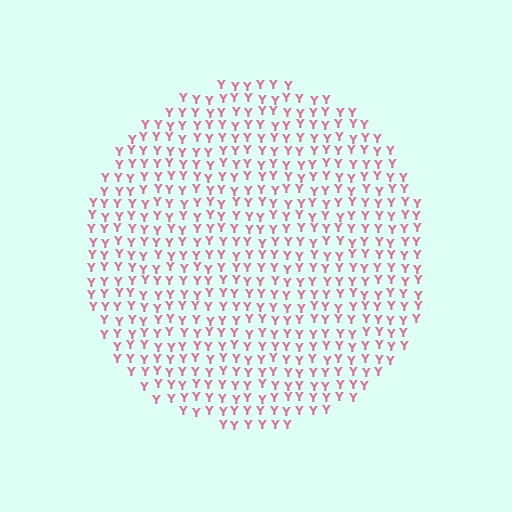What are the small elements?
The small elements are letter Y's.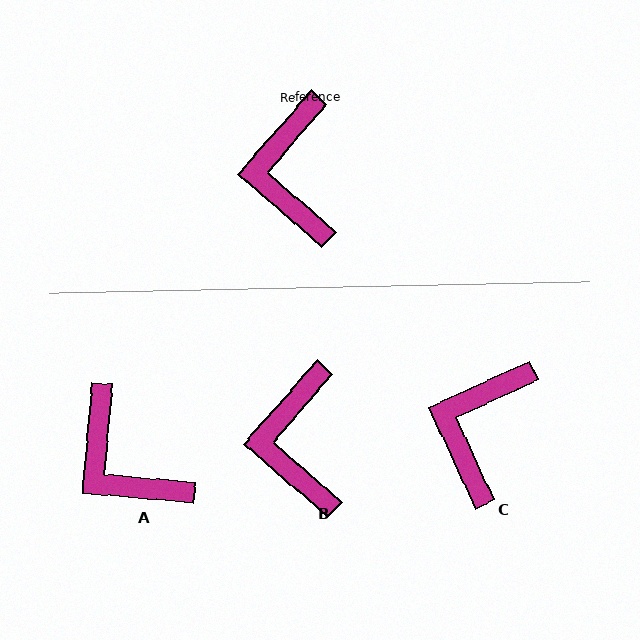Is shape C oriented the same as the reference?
No, it is off by about 24 degrees.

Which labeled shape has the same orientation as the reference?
B.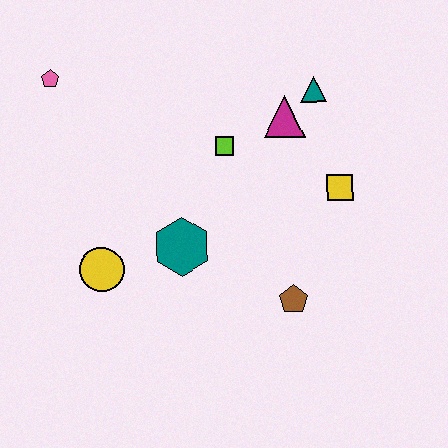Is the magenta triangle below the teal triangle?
Yes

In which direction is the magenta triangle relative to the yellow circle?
The magenta triangle is to the right of the yellow circle.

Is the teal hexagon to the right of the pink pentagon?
Yes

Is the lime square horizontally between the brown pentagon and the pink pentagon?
Yes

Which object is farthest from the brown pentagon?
The pink pentagon is farthest from the brown pentagon.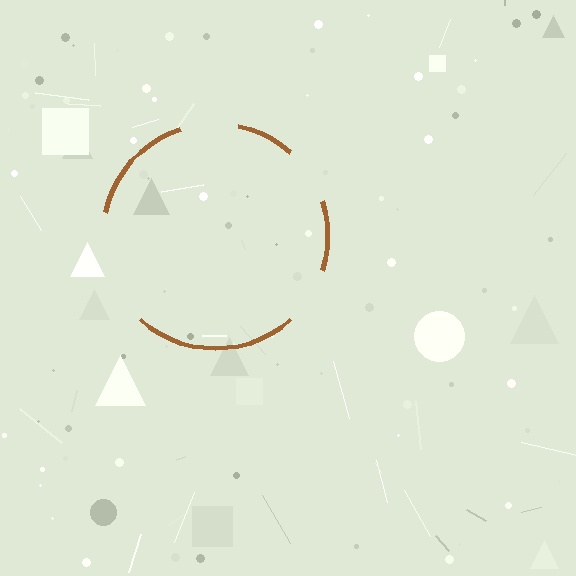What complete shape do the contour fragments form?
The contour fragments form a circle.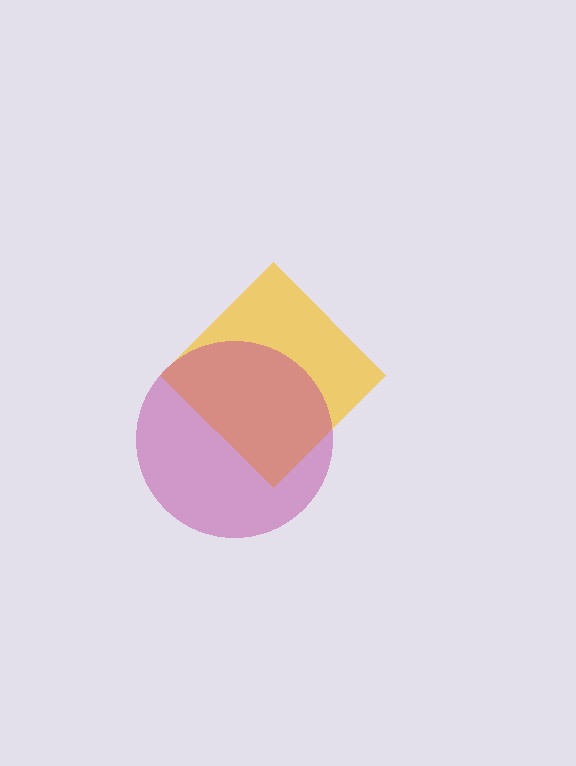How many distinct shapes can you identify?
There are 2 distinct shapes: a yellow diamond, a magenta circle.